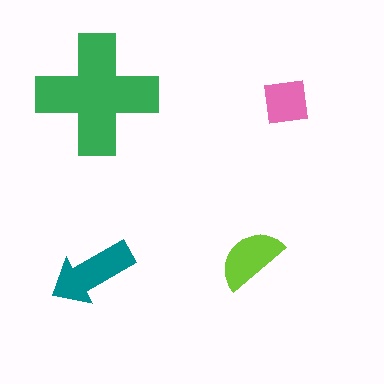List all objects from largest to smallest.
The green cross, the teal arrow, the lime semicircle, the pink square.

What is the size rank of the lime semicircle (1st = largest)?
3rd.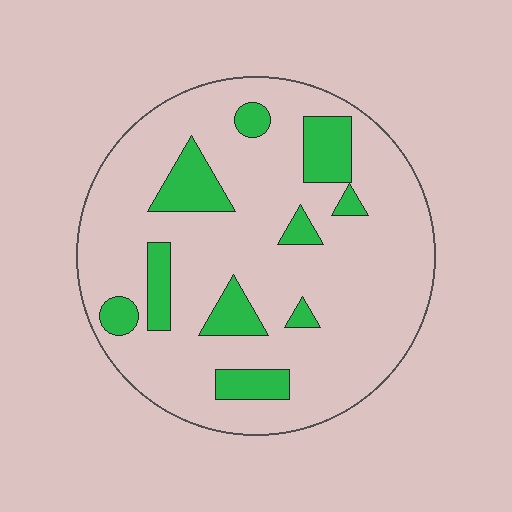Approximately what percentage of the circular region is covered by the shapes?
Approximately 20%.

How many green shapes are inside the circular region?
10.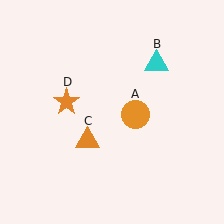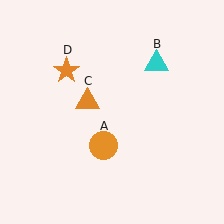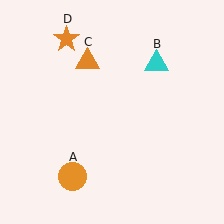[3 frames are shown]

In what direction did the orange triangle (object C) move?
The orange triangle (object C) moved up.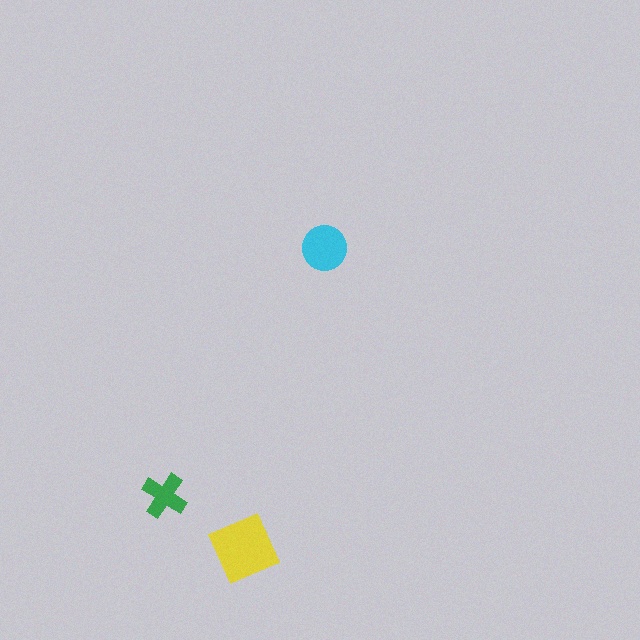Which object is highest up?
The cyan circle is topmost.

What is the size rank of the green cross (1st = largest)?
3rd.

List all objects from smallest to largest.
The green cross, the cyan circle, the yellow square.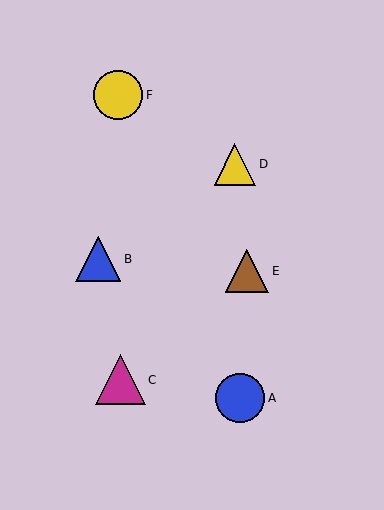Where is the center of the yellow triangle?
The center of the yellow triangle is at (235, 164).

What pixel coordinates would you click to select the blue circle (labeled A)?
Click at (240, 398) to select the blue circle A.